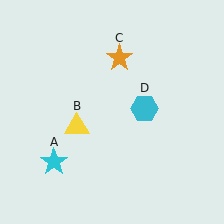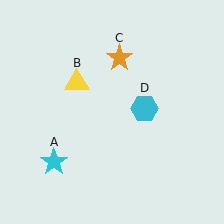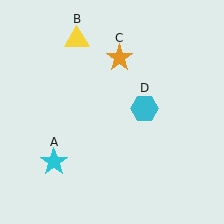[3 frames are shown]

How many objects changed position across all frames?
1 object changed position: yellow triangle (object B).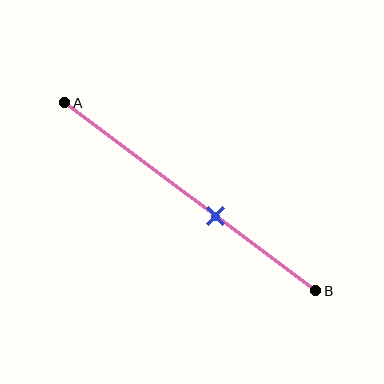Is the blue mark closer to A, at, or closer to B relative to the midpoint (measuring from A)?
The blue mark is closer to point B than the midpoint of segment AB.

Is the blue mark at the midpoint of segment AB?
No, the mark is at about 60% from A, not at the 50% midpoint.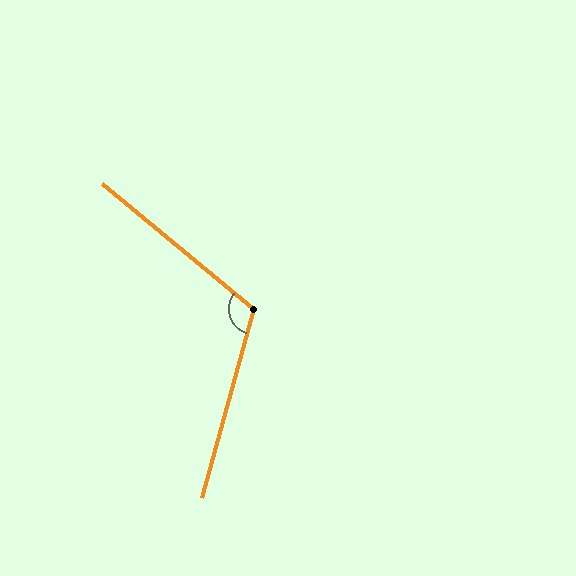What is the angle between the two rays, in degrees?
Approximately 114 degrees.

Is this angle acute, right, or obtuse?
It is obtuse.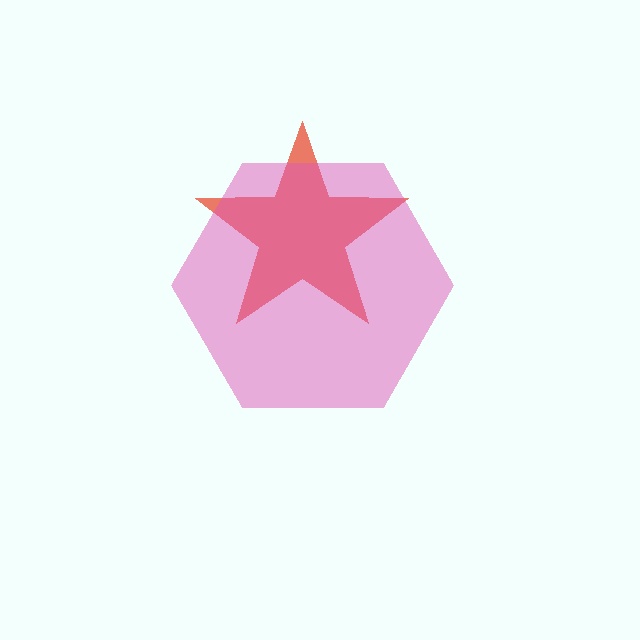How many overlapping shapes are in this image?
There are 2 overlapping shapes in the image.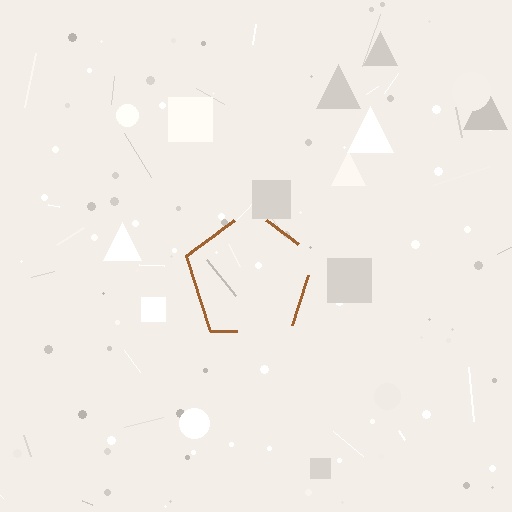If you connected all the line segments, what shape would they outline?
They would outline a pentagon.